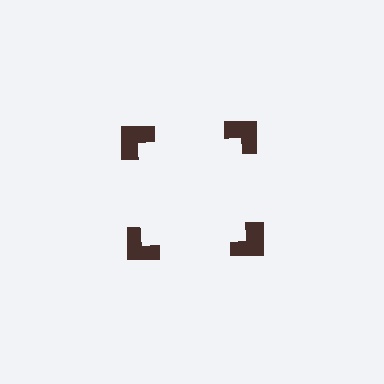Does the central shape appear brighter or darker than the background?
It typically appears slightly brighter than the background, even though no actual brightness change is drawn.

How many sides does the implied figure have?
4 sides.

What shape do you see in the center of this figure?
An illusory square — its edges are inferred from the aligned wedge cuts in the notched squares, not physically drawn.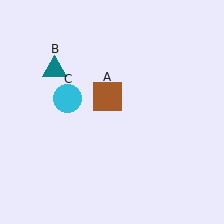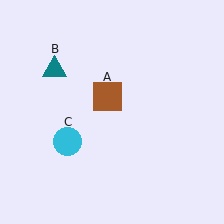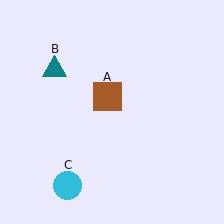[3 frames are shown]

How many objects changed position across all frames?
1 object changed position: cyan circle (object C).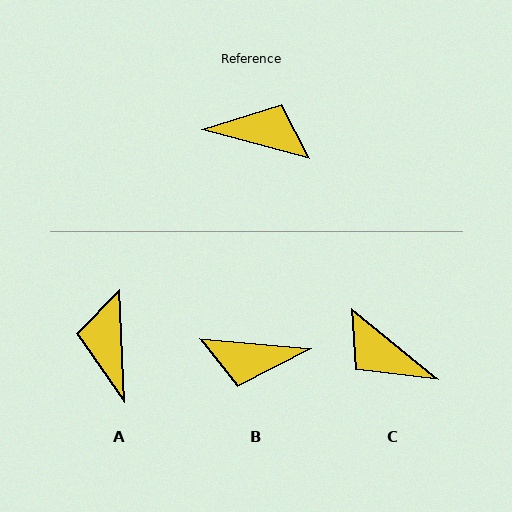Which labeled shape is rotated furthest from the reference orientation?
B, about 170 degrees away.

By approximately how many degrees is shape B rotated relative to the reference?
Approximately 170 degrees clockwise.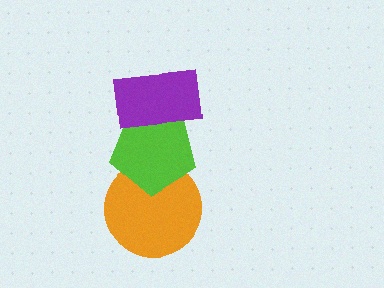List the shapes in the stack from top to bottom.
From top to bottom: the purple rectangle, the lime pentagon, the orange circle.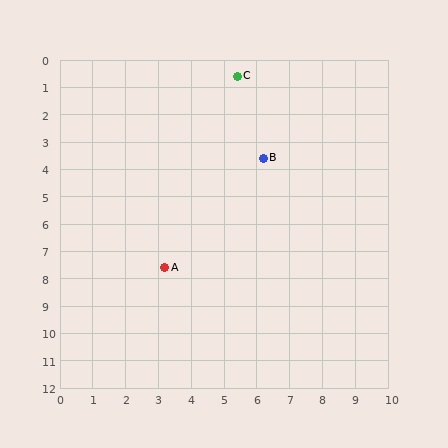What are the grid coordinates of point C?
Point C is at approximately (5.4, 0.6).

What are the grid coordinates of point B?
Point B is at approximately (6.2, 3.6).